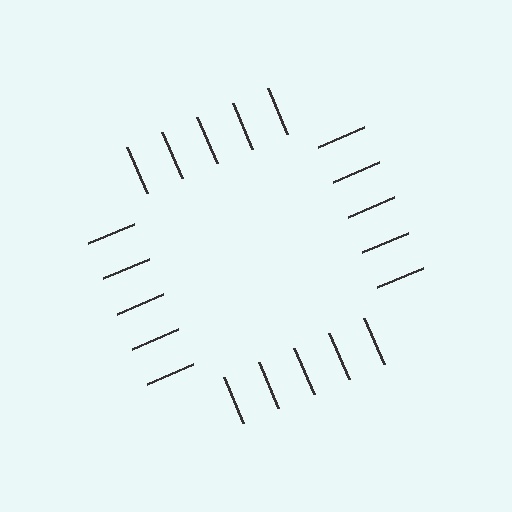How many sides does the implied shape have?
4 sides — the line-ends trace a square.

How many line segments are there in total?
20 — 5 along each of the 4 edges.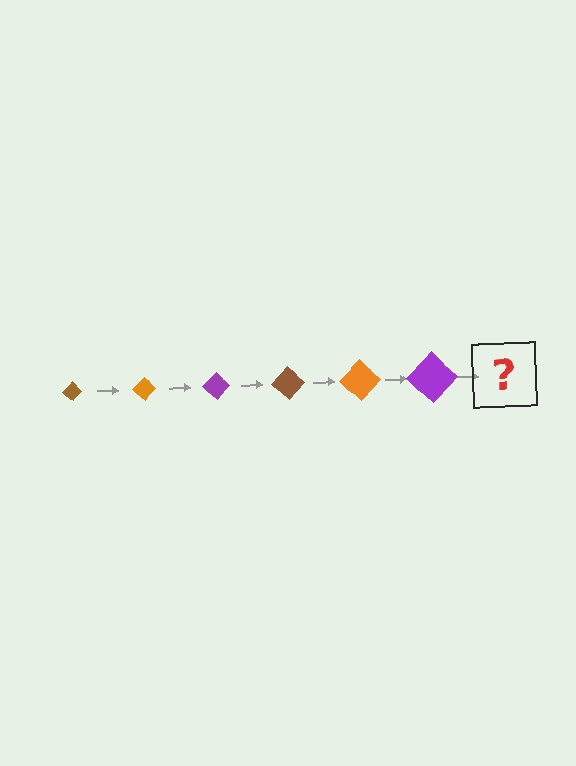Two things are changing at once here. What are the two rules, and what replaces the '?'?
The two rules are that the diamond grows larger each step and the color cycles through brown, orange, and purple. The '?' should be a brown diamond, larger than the previous one.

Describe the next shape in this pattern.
It should be a brown diamond, larger than the previous one.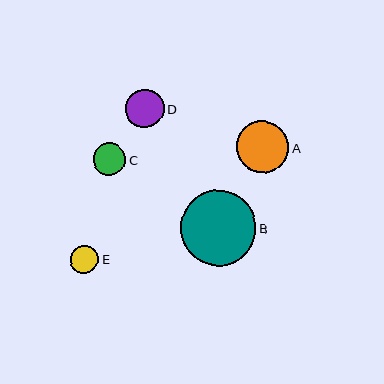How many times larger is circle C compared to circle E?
Circle C is approximately 1.2 times the size of circle E.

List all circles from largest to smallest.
From largest to smallest: B, A, D, C, E.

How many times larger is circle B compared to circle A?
Circle B is approximately 1.5 times the size of circle A.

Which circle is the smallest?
Circle E is the smallest with a size of approximately 28 pixels.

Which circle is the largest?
Circle B is the largest with a size of approximately 76 pixels.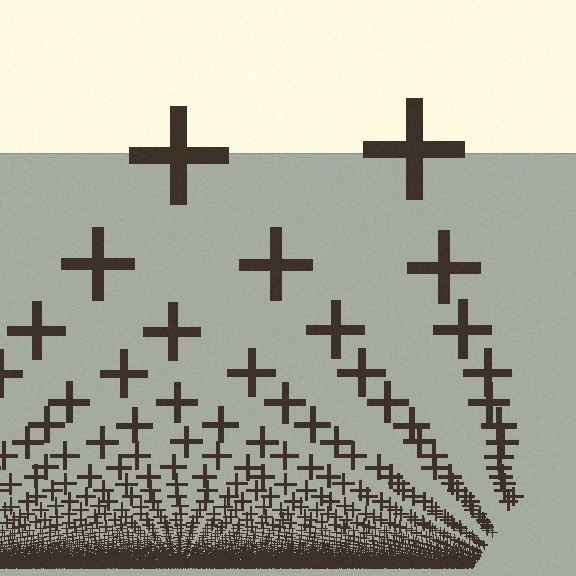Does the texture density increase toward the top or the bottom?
Density increases toward the bottom.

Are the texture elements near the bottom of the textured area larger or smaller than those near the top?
Smaller. The gradient is inverted — elements near the bottom are smaller and denser.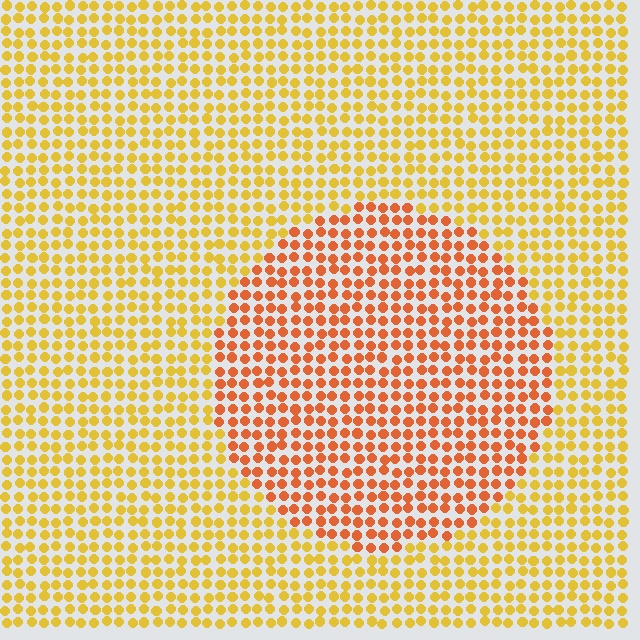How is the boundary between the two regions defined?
The boundary is defined purely by a slight shift in hue (about 32 degrees). Spacing, size, and orientation are identical on both sides.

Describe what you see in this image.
The image is filled with small yellow elements in a uniform arrangement. A circle-shaped region is visible where the elements are tinted to a slightly different hue, forming a subtle color boundary.